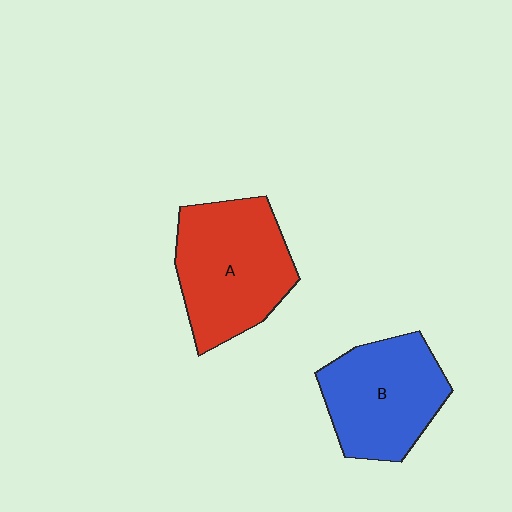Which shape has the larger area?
Shape A (red).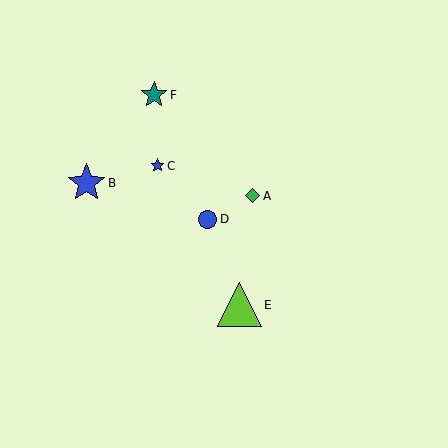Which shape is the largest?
The lime triangle (labeled E) is the largest.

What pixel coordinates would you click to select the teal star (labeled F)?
Click at (154, 95) to select the teal star F.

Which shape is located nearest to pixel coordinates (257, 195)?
The green diamond (labeled A) at (252, 196) is nearest to that location.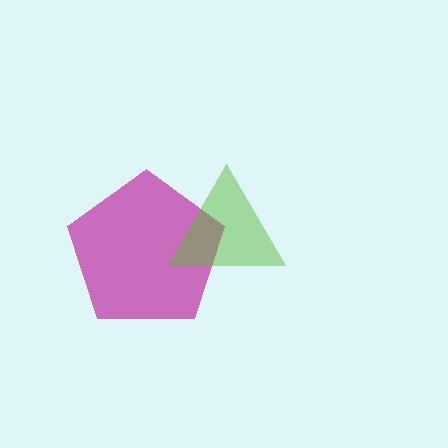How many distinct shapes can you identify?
There are 2 distinct shapes: a magenta pentagon, a lime triangle.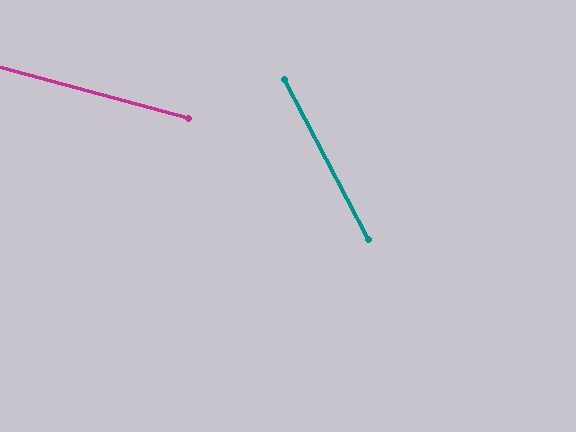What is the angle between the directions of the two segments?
Approximately 47 degrees.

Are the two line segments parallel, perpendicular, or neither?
Neither parallel nor perpendicular — they differ by about 47°.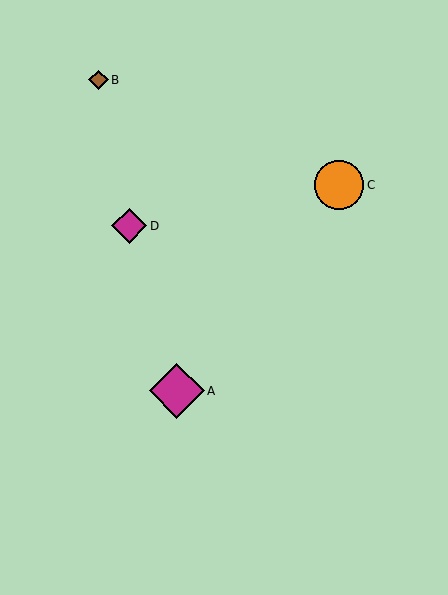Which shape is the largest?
The magenta diamond (labeled A) is the largest.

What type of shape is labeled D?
Shape D is a magenta diamond.